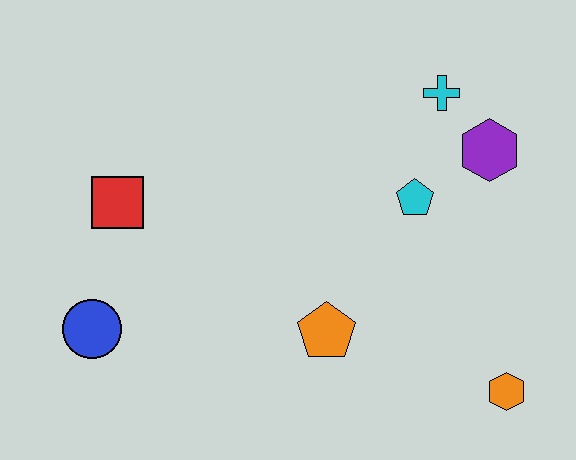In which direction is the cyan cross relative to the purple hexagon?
The cyan cross is above the purple hexagon.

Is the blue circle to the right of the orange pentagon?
No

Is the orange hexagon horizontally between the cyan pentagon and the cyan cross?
No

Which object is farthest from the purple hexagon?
The blue circle is farthest from the purple hexagon.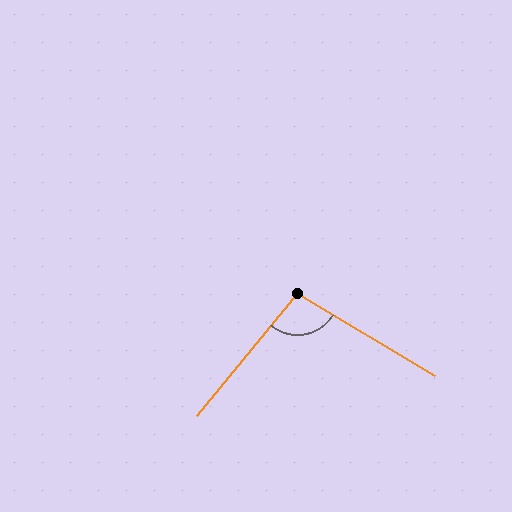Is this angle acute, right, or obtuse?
It is obtuse.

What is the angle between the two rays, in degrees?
Approximately 98 degrees.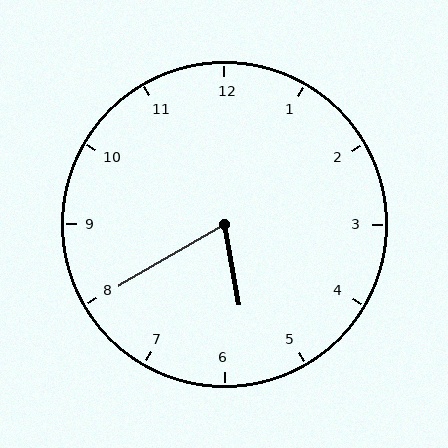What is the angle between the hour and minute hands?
Approximately 70 degrees.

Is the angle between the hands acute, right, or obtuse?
It is acute.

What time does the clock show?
5:40.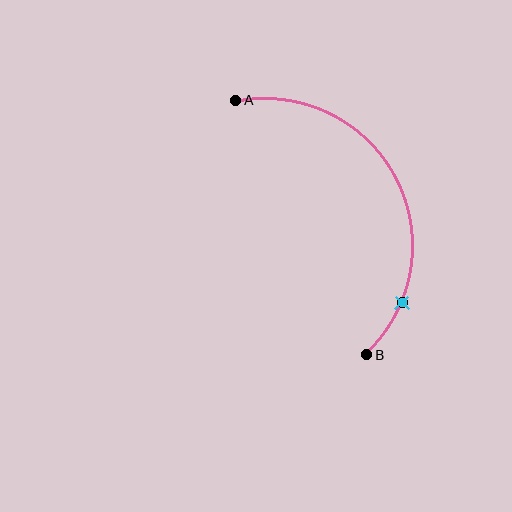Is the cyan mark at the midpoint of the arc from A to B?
No. The cyan mark lies on the arc but is closer to endpoint B. The arc midpoint would be at the point on the curve equidistant along the arc from both A and B.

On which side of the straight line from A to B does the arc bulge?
The arc bulges to the right of the straight line connecting A and B.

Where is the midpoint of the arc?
The arc midpoint is the point on the curve farthest from the straight line joining A and B. It sits to the right of that line.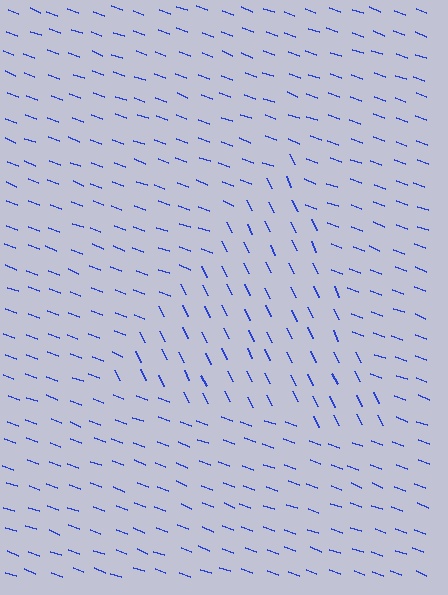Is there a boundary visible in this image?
Yes, there is a texture boundary formed by a change in line orientation.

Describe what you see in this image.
The image is filled with small blue line segments. A triangle region in the image has lines oriented differently from the surrounding lines, creating a visible texture boundary.